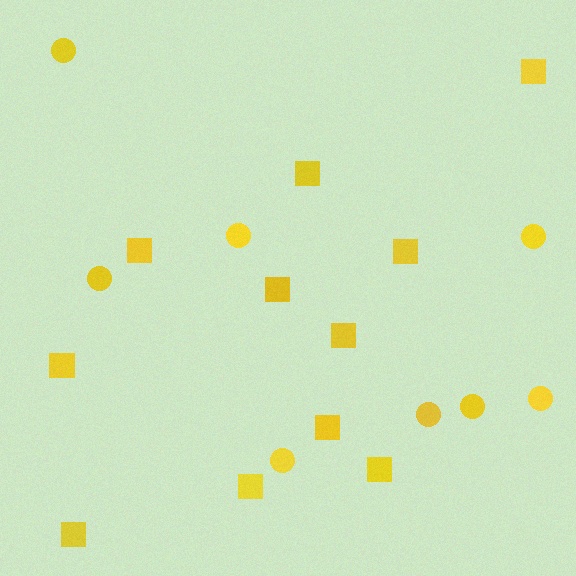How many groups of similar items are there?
There are 2 groups: one group of circles (8) and one group of squares (11).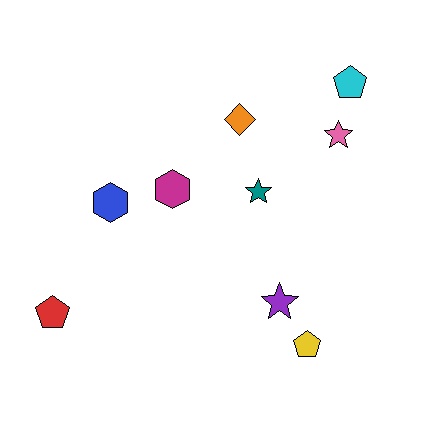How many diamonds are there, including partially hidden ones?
There is 1 diamond.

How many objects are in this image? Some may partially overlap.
There are 9 objects.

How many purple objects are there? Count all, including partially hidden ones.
There is 1 purple object.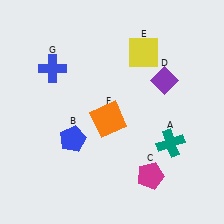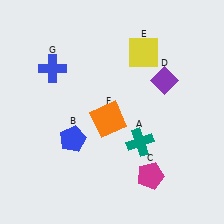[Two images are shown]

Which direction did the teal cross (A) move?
The teal cross (A) moved left.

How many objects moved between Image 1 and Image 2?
1 object moved between the two images.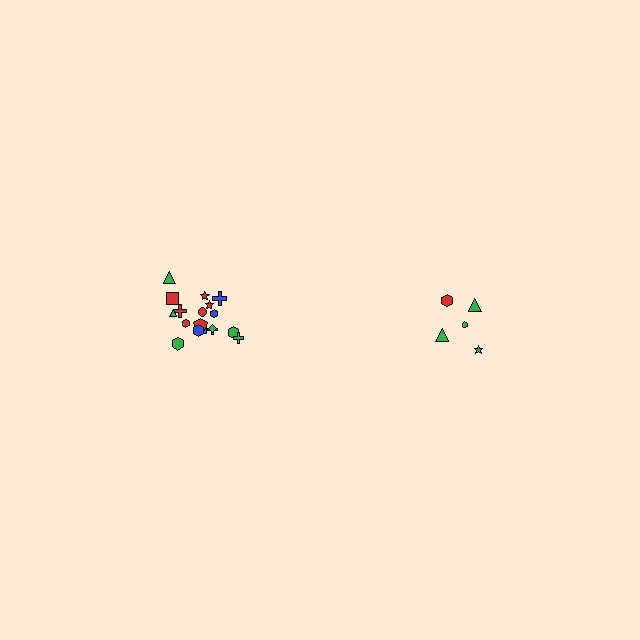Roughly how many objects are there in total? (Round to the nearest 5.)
Roughly 25 objects in total.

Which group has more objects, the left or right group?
The left group.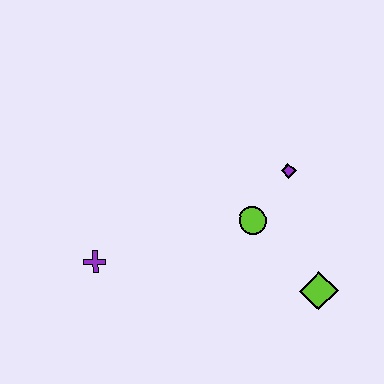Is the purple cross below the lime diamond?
No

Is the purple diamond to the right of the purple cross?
Yes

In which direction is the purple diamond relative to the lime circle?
The purple diamond is above the lime circle.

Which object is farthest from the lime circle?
The purple cross is farthest from the lime circle.